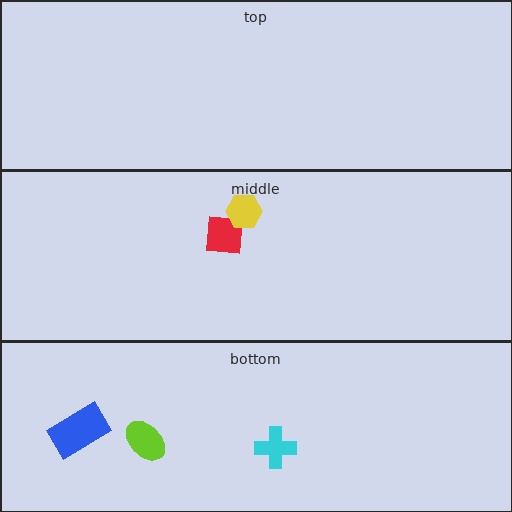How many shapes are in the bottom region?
3.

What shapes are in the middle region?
The red square, the yellow hexagon.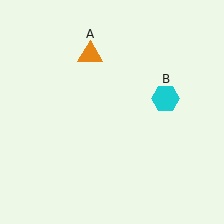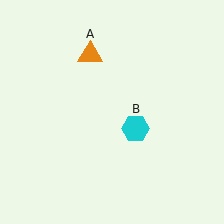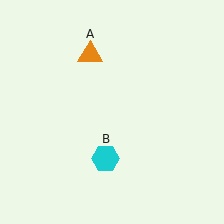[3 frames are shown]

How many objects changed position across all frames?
1 object changed position: cyan hexagon (object B).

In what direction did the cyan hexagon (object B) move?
The cyan hexagon (object B) moved down and to the left.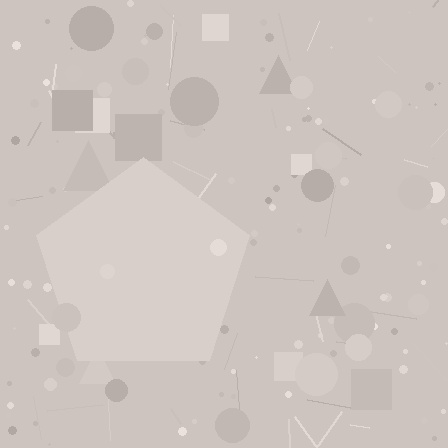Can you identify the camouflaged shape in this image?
The camouflaged shape is a pentagon.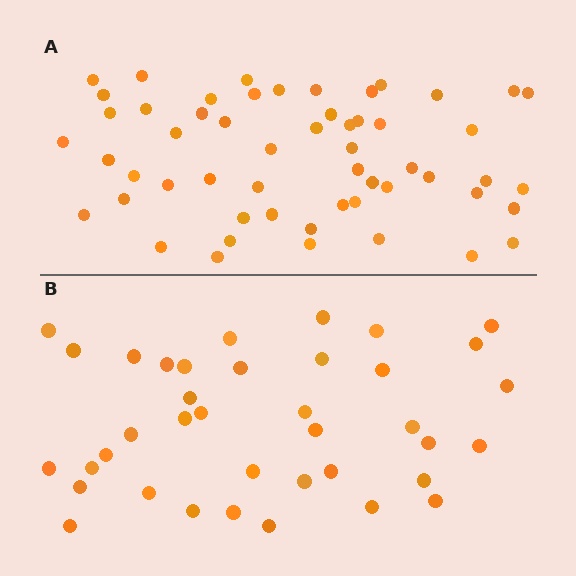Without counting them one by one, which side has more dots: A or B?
Region A (the top region) has more dots.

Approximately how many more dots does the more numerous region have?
Region A has approximately 15 more dots than region B.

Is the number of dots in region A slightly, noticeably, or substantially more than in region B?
Region A has noticeably more, but not dramatically so. The ratio is roughly 1.4 to 1.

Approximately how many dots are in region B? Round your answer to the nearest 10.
About 40 dots. (The exact count is 38, which rounds to 40.)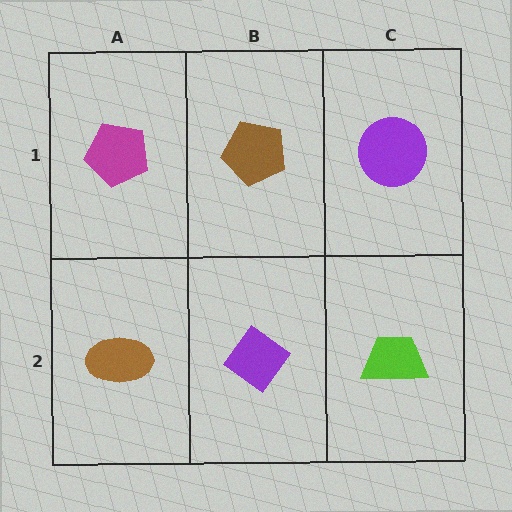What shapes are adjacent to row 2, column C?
A purple circle (row 1, column C), a purple diamond (row 2, column B).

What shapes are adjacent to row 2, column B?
A brown pentagon (row 1, column B), a brown ellipse (row 2, column A), a lime trapezoid (row 2, column C).